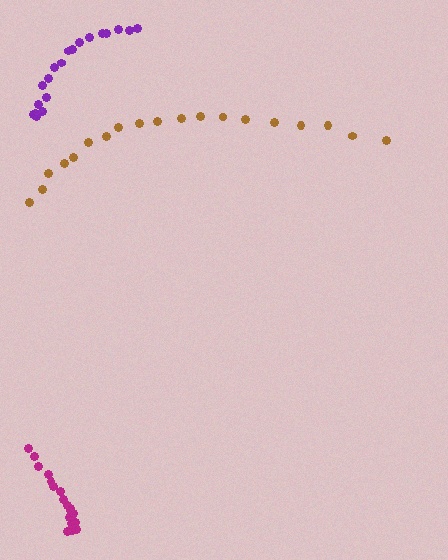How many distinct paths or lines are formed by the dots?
There are 3 distinct paths.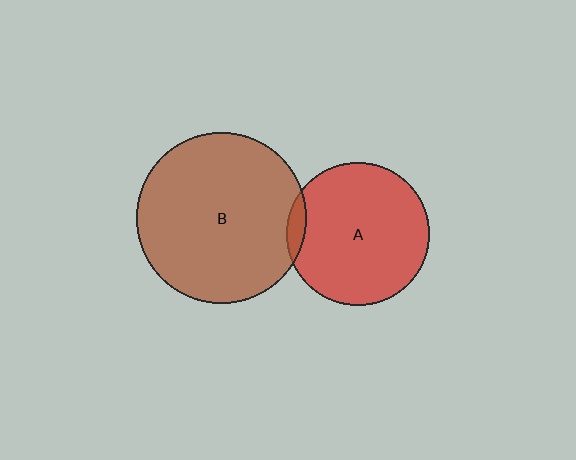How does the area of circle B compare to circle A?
Approximately 1.4 times.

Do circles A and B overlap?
Yes.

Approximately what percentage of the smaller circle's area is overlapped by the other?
Approximately 5%.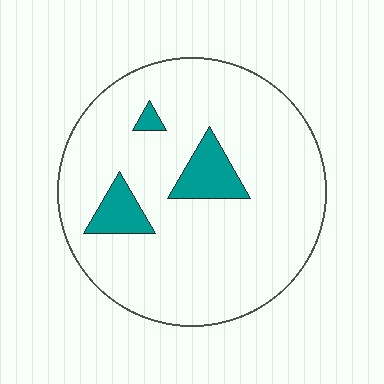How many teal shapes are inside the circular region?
3.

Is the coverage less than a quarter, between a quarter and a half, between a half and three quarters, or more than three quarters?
Less than a quarter.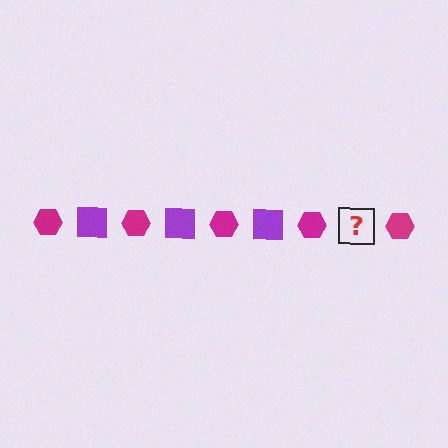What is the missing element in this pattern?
The missing element is a purple square.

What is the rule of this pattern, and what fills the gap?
The rule is that the pattern alternates between magenta hexagon and purple square. The gap should be filled with a purple square.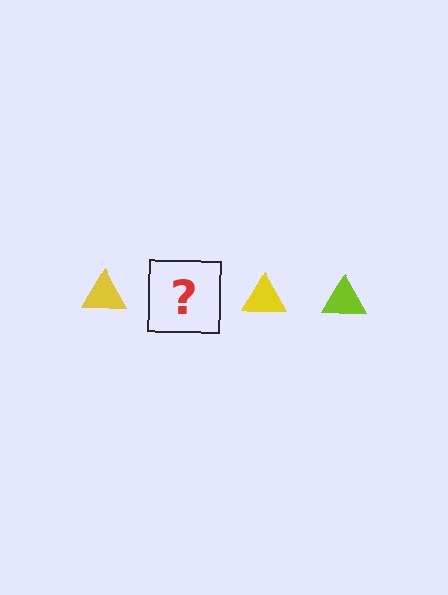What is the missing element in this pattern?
The missing element is a lime triangle.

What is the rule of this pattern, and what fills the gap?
The rule is that the pattern cycles through yellow, lime triangles. The gap should be filled with a lime triangle.